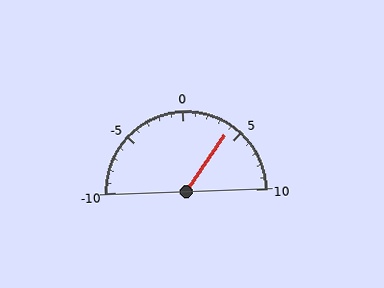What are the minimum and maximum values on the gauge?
The gauge ranges from -10 to 10.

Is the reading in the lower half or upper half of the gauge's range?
The reading is in the upper half of the range (-10 to 10).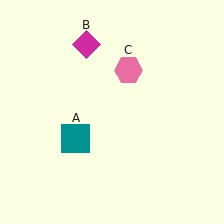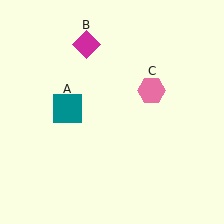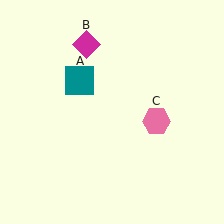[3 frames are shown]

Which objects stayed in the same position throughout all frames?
Magenta diamond (object B) remained stationary.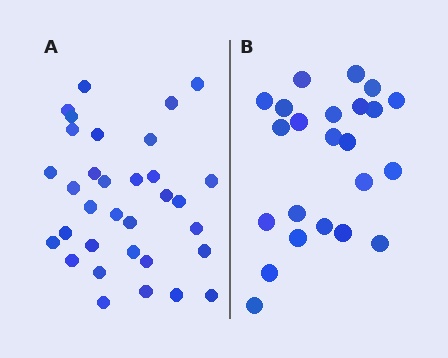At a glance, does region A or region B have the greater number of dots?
Region A (the left region) has more dots.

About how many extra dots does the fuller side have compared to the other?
Region A has roughly 10 or so more dots than region B.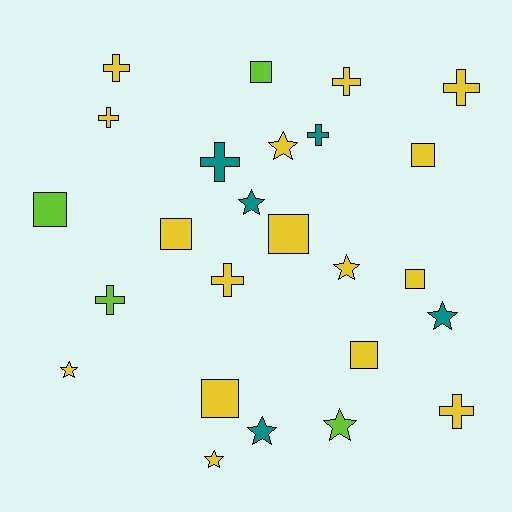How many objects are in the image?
There are 25 objects.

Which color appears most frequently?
Yellow, with 16 objects.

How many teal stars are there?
There are 3 teal stars.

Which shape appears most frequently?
Cross, with 9 objects.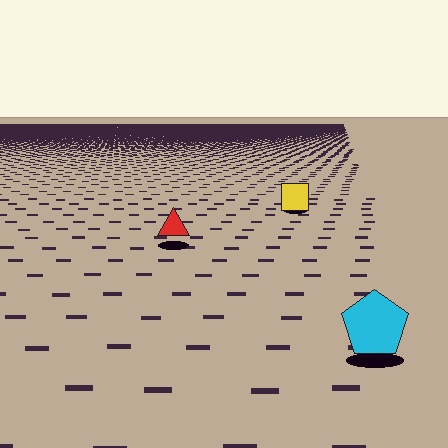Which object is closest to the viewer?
The cyan pentagon is closest. The texture marks near it are larger and more spread out.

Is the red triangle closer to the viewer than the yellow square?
Yes. The red triangle is closer — you can tell from the texture gradient: the ground texture is coarser near it.